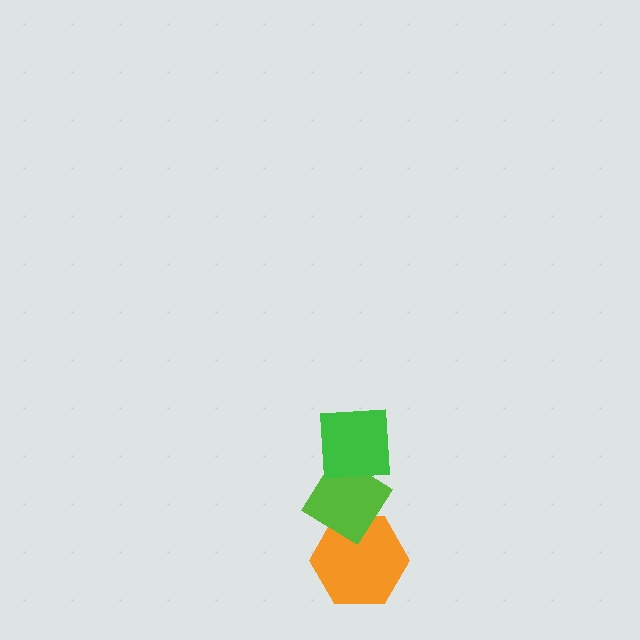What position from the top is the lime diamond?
The lime diamond is 2nd from the top.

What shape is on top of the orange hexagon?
The lime diamond is on top of the orange hexagon.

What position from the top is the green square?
The green square is 1st from the top.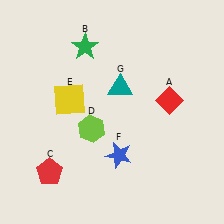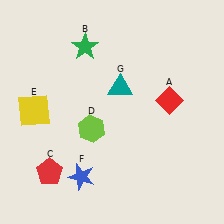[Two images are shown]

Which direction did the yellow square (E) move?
The yellow square (E) moved left.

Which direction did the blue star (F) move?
The blue star (F) moved left.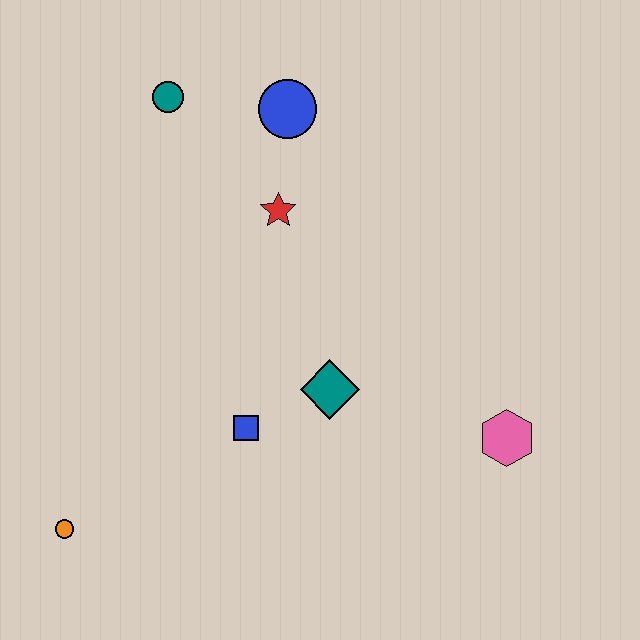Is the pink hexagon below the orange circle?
No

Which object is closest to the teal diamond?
The blue square is closest to the teal diamond.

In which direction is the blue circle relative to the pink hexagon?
The blue circle is above the pink hexagon.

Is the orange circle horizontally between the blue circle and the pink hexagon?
No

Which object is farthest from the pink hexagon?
The teal circle is farthest from the pink hexagon.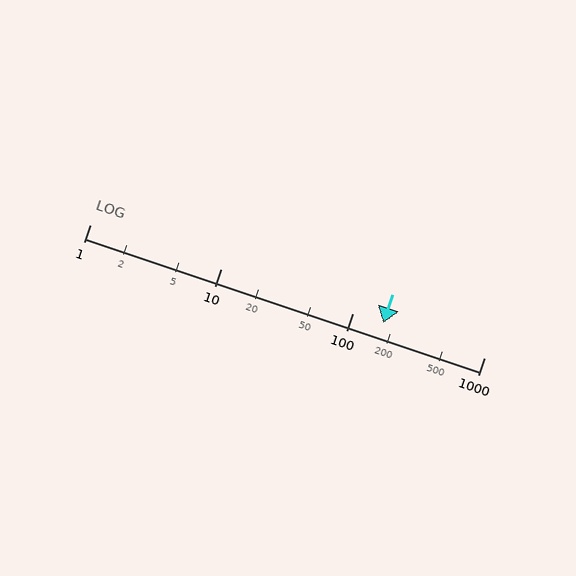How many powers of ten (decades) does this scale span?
The scale spans 3 decades, from 1 to 1000.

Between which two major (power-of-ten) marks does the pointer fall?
The pointer is between 100 and 1000.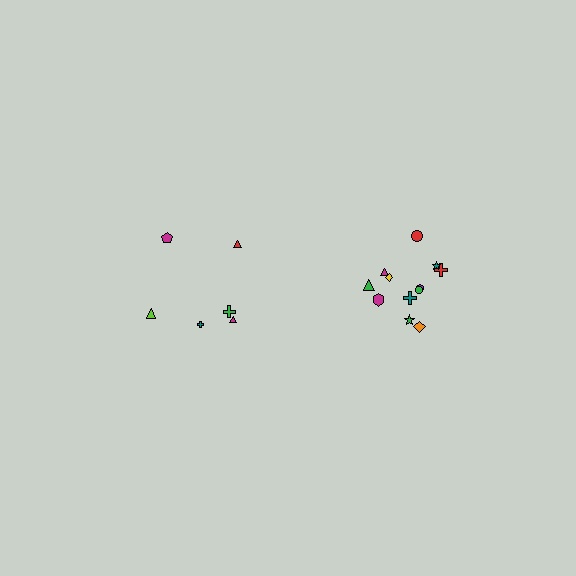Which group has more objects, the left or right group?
The right group.